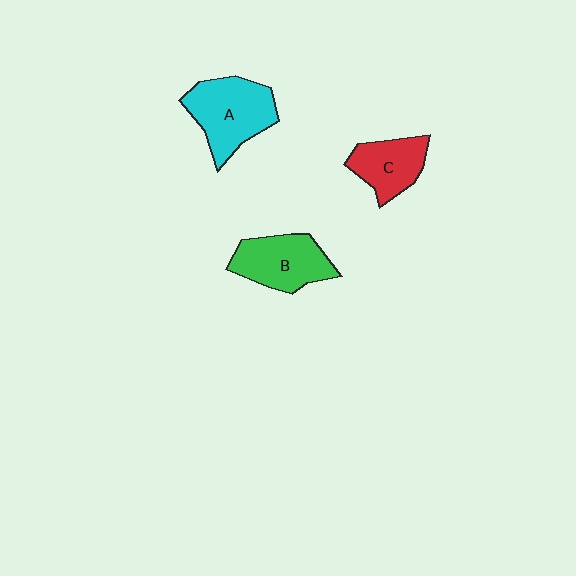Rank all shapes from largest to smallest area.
From largest to smallest: A (cyan), B (green), C (red).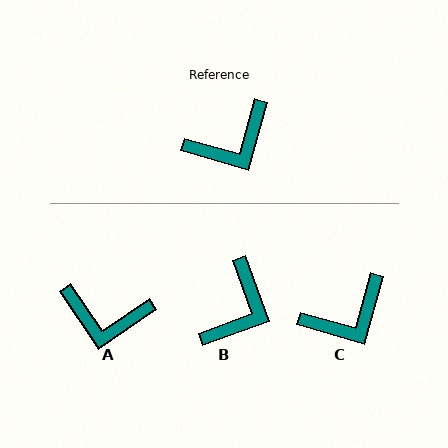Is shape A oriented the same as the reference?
No, it is off by about 40 degrees.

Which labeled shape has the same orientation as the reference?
C.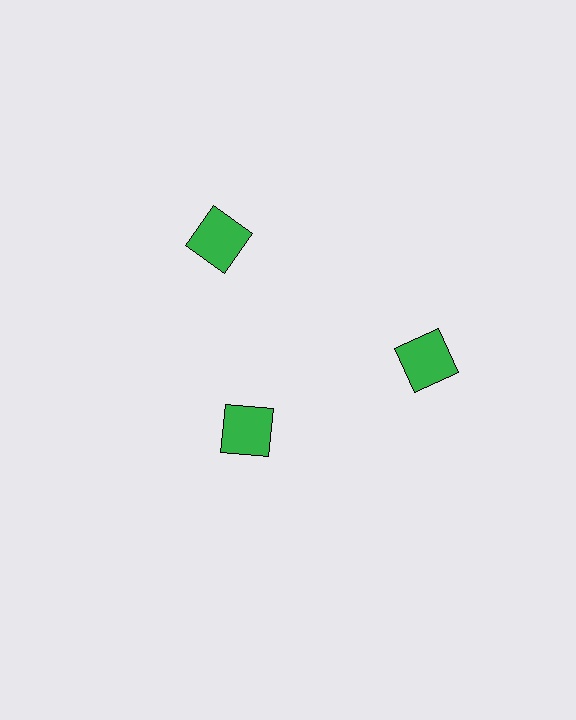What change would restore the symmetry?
The symmetry would be restored by moving it outward, back onto the ring so that all 3 squares sit at equal angles and equal distance from the center.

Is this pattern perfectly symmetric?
No. The 3 green squares are arranged in a ring, but one element near the 7 o'clock position is pulled inward toward the center, breaking the 3-fold rotational symmetry.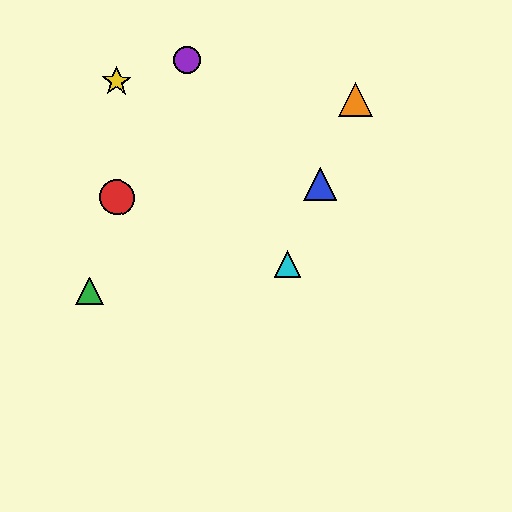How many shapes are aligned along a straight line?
3 shapes (the blue triangle, the orange triangle, the cyan triangle) are aligned along a straight line.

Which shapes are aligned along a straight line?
The blue triangle, the orange triangle, the cyan triangle are aligned along a straight line.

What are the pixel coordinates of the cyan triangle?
The cyan triangle is at (287, 264).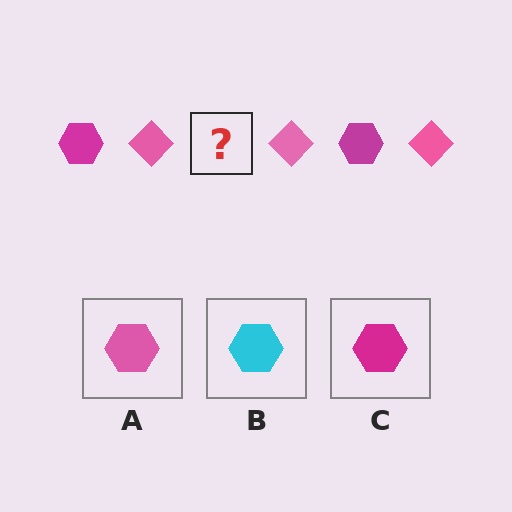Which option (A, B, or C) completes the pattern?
C.